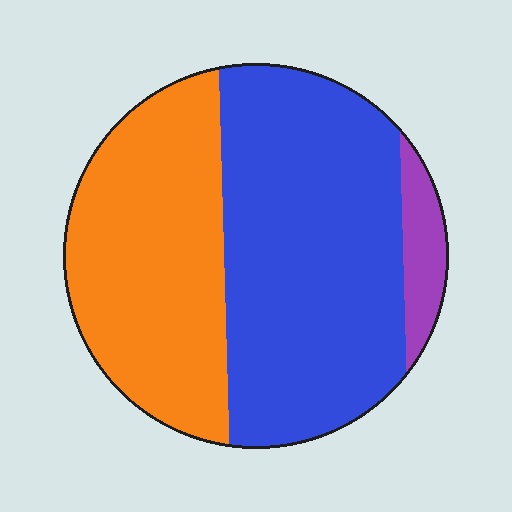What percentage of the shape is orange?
Orange covers around 40% of the shape.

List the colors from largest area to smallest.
From largest to smallest: blue, orange, purple.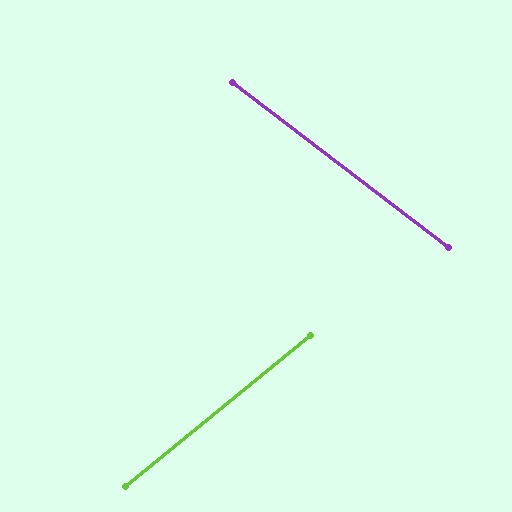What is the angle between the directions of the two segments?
Approximately 77 degrees.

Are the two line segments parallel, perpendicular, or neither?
Neither parallel nor perpendicular — they differ by about 77°.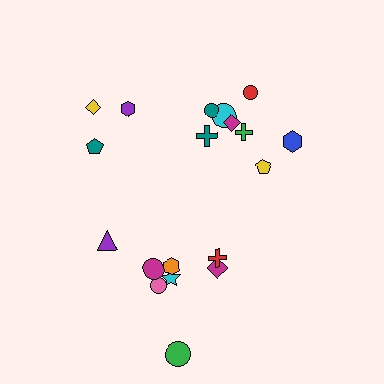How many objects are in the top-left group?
There are 3 objects.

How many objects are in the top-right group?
There are 8 objects.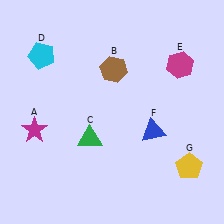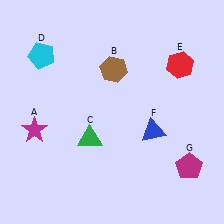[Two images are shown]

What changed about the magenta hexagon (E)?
In Image 1, E is magenta. In Image 2, it changed to red.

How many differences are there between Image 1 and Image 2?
There are 2 differences between the two images.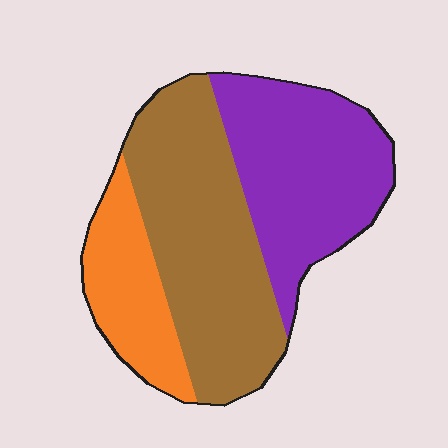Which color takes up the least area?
Orange, at roughly 20%.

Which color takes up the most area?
Brown, at roughly 45%.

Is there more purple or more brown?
Brown.